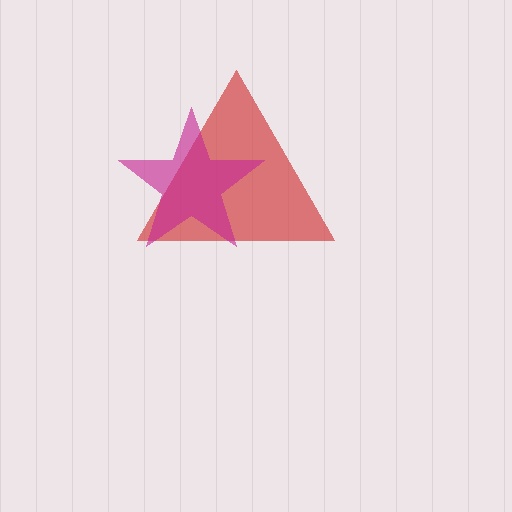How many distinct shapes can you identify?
There are 2 distinct shapes: a red triangle, a magenta star.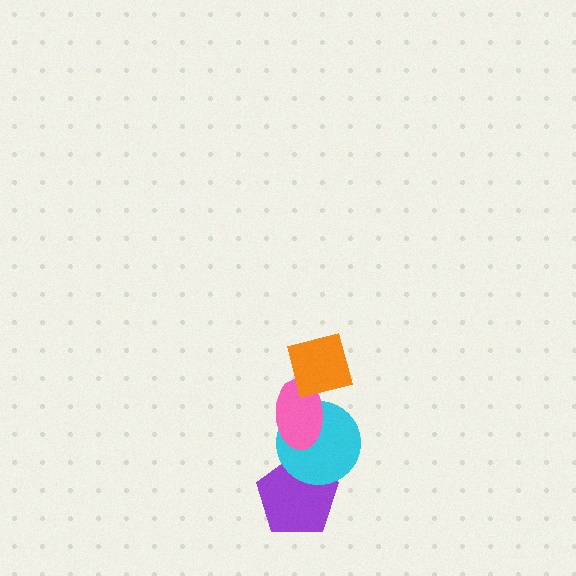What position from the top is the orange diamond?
The orange diamond is 1st from the top.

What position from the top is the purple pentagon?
The purple pentagon is 4th from the top.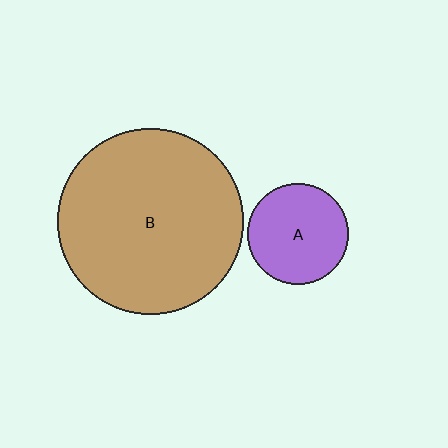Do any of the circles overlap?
No, none of the circles overlap.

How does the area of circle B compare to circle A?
Approximately 3.3 times.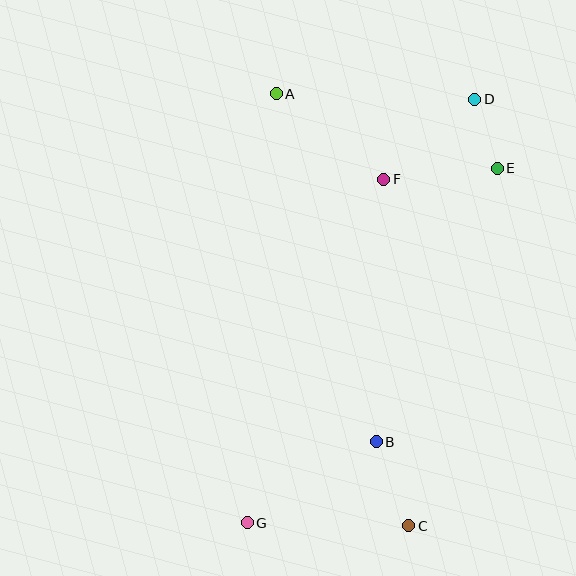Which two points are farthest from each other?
Points D and G are farthest from each other.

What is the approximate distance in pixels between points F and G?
The distance between F and G is approximately 369 pixels.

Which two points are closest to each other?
Points D and E are closest to each other.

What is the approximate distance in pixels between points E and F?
The distance between E and F is approximately 114 pixels.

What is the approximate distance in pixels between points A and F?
The distance between A and F is approximately 137 pixels.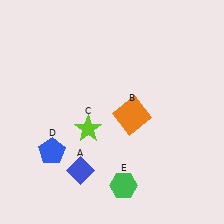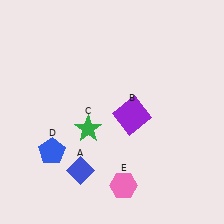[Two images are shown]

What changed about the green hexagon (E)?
In Image 1, E is green. In Image 2, it changed to pink.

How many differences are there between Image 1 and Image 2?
There are 3 differences between the two images.